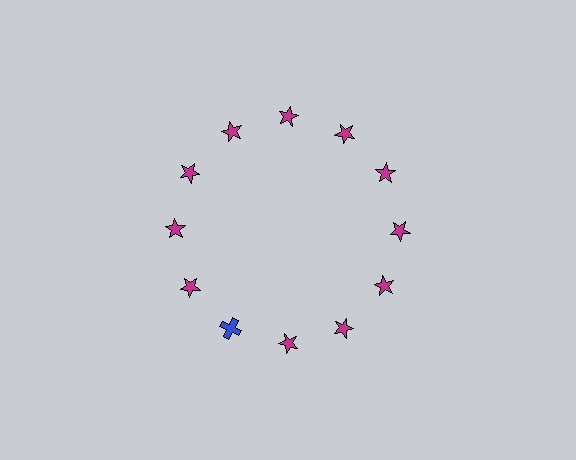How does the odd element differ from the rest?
It differs in both color (blue instead of magenta) and shape (cross instead of star).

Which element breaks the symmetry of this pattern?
The blue cross at roughly the 7 o'clock position breaks the symmetry. All other shapes are magenta stars.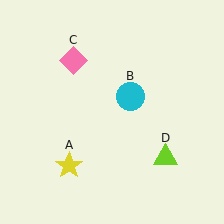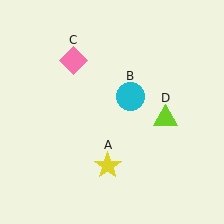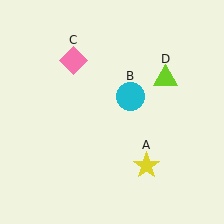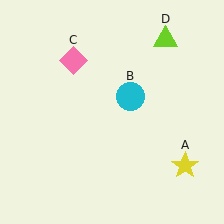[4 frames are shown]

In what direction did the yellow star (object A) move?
The yellow star (object A) moved right.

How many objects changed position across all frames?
2 objects changed position: yellow star (object A), lime triangle (object D).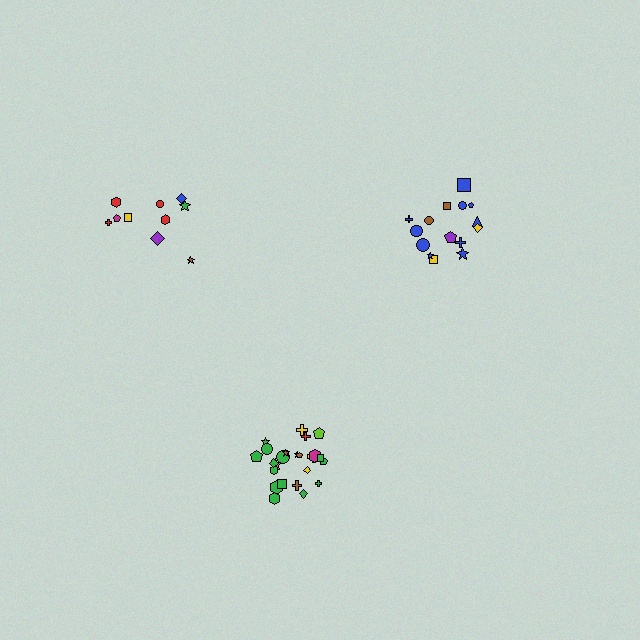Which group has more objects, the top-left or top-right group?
The top-right group.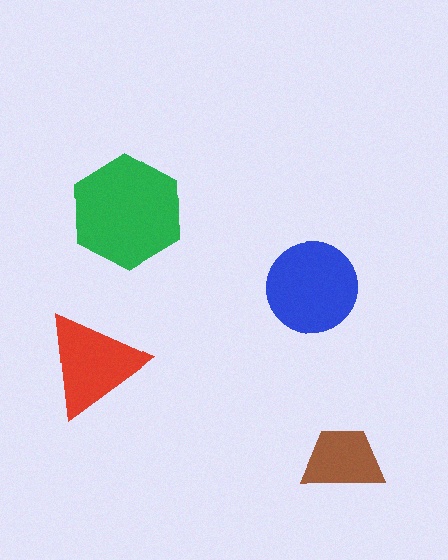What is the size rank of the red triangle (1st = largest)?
3rd.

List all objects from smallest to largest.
The brown trapezoid, the red triangle, the blue circle, the green hexagon.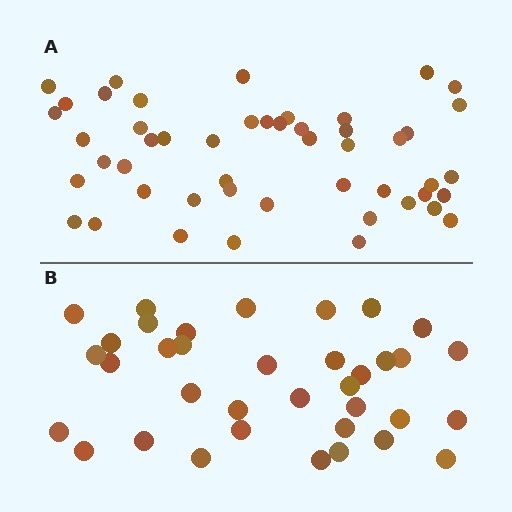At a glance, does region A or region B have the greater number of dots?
Region A (the top region) has more dots.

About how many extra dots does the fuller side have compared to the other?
Region A has approximately 15 more dots than region B.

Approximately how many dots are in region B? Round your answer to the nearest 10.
About 40 dots. (The exact count is 36, which rounds to 40.)